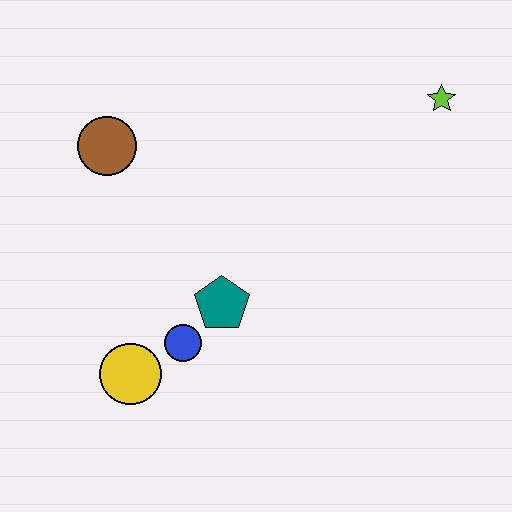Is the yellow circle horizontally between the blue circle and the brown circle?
Yes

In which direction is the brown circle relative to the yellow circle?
The brown circle is above the yellow circle.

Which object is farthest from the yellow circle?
The lime star is farthest from the yellow circle.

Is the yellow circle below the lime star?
Yes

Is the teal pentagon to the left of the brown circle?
No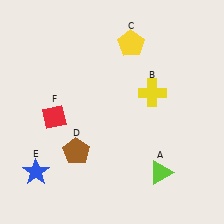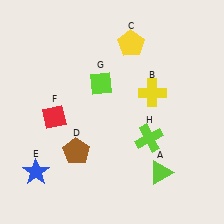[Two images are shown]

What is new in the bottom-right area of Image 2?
A lime cross (H) was added in the bottom-right area of Image 2.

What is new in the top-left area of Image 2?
A lime diamond (G) was added in the top-left area of Image 2.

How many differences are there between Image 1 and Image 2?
There are 2 differences between the two images.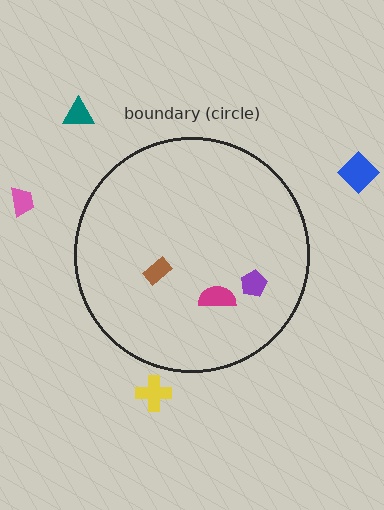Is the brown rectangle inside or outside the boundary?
Inside.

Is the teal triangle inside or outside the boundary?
Outside.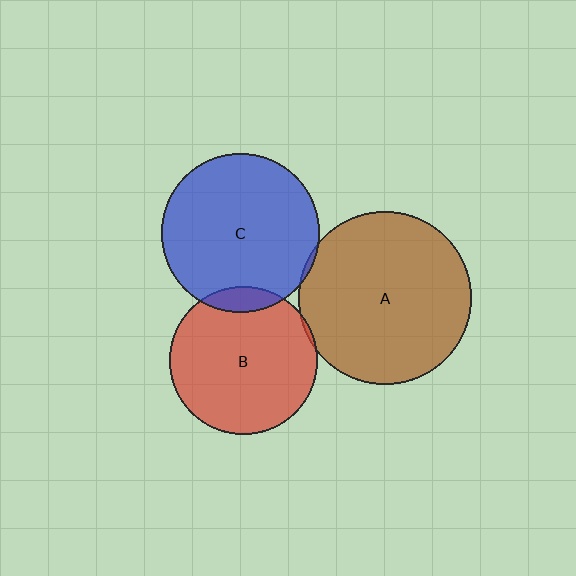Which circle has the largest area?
Circle A (brown).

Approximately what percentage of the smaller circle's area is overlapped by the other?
Approximately 5%.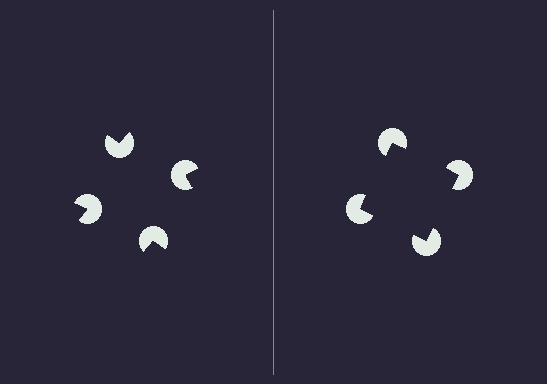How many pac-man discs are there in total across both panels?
8 — 4 on each side.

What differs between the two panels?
The pac-man discs are positioned identically on both sides; only the wedge orientations differ. On the right they align to a square; on the left they are misaligned.